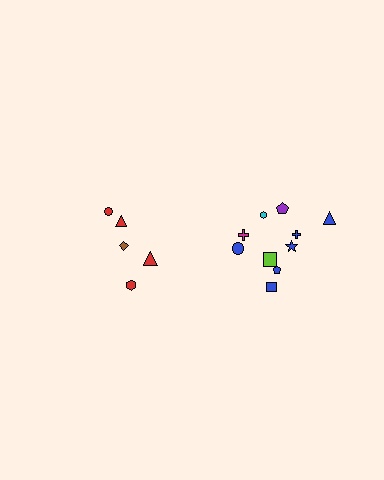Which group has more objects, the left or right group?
The right group.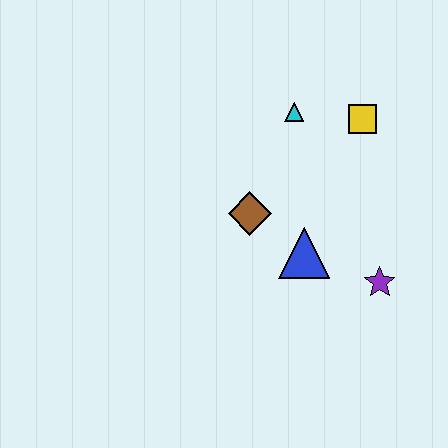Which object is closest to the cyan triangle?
The yellow square is closest to the cyan triangle.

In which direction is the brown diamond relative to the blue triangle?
The brown diamond is to the left of the blue triangle.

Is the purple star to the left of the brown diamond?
No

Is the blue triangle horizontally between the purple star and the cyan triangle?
Yes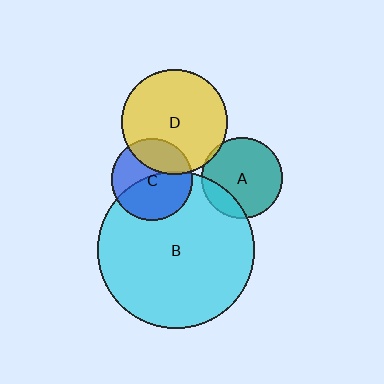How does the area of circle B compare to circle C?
Approximately 3.7 times.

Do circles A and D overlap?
Yes.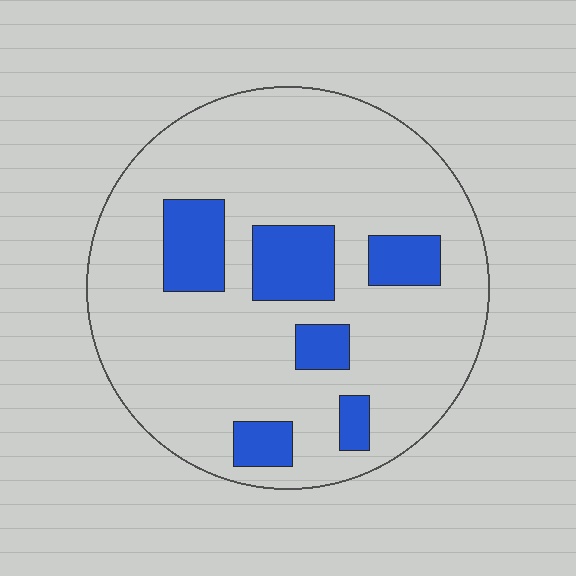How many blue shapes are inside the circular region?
6.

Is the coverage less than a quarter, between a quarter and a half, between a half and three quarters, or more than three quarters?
Less than a quarter.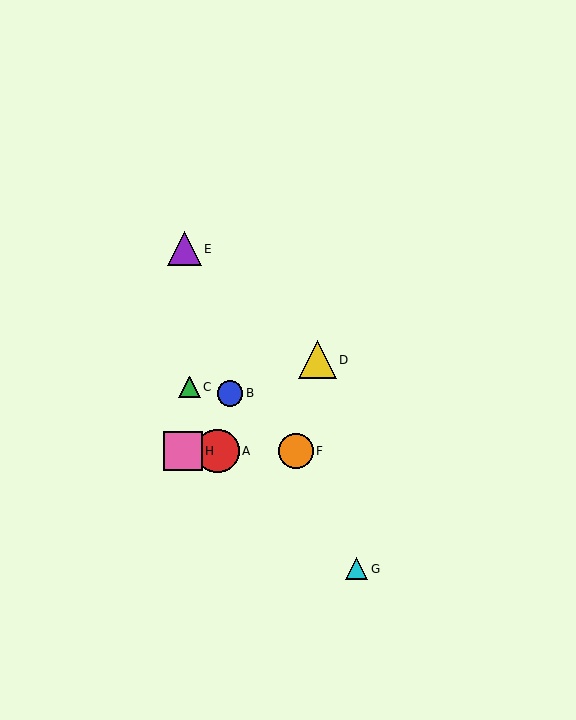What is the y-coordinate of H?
Object H is at y≈451.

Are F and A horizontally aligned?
Yes, both are at y≈451.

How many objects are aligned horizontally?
3 objects (A, F, H) are aligned horizontally.